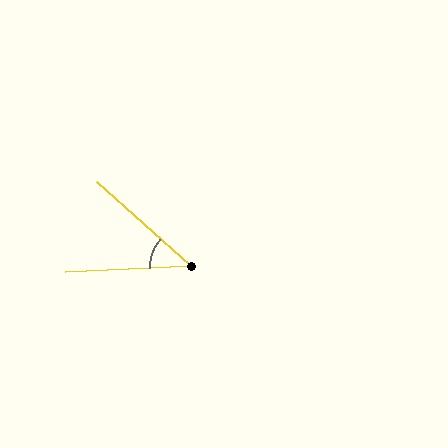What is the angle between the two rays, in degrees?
Approximately 45 degrees.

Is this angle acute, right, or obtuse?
It is acute.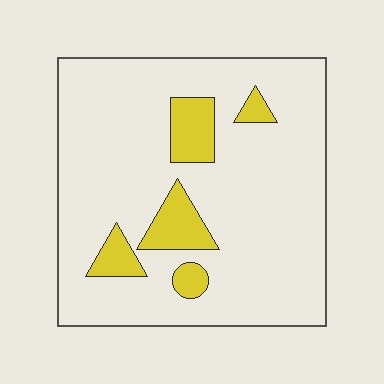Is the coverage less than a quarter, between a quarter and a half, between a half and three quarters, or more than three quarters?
Less than a quarter.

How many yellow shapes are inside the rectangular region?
5.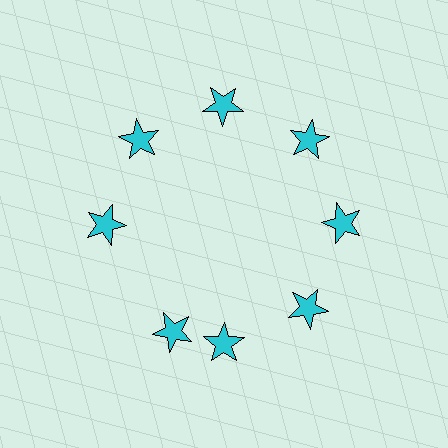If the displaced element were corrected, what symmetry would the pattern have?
It would have 8-fold rotational symmetry — the pattern would map onto itself every 45 degrees.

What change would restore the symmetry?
The symmetry would be restored by rotating it back into even spacing with its neighbors so that all 8 stars sit at equal angles and equal distance from the center.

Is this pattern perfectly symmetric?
No. The 8 cyan stars are arranged in a ring, but one element near the 8 o'clock position is rotated out of alignment along the ring, breaking the 8-fold rotational symmetry.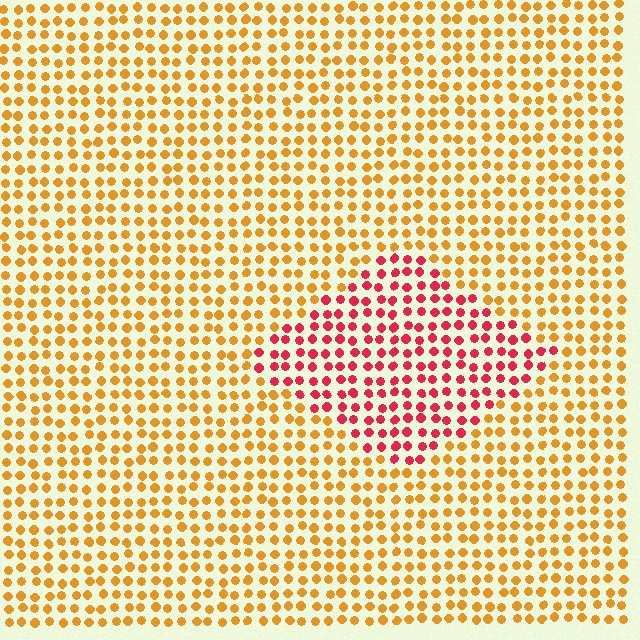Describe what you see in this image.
The image is filled with small orange elements in a uniform arrangement. A diamond-shaped region is visible where the elements are tinted to a slightly different hue, forming a subtle color boundary.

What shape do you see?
I see a diamond.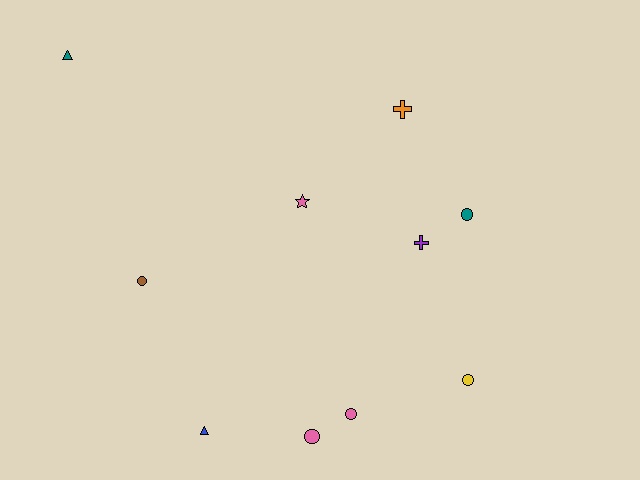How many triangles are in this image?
There are 2 triangles.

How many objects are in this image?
There are 10 objects.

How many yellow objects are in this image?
There is 1 yellow object.